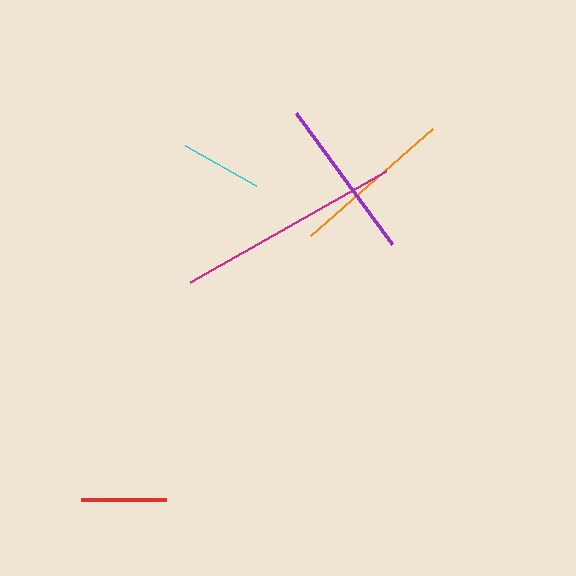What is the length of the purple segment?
The purple segment is approximately 162 pixels long.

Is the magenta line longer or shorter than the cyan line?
The magenta line is longer than the cyan line.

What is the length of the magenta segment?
The magenta segment is approximately 225 pixels long.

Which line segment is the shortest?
The cyan line is the shortest at approximately 81 pixels.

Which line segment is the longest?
The magenta line is the longest at approximately 225 pixels.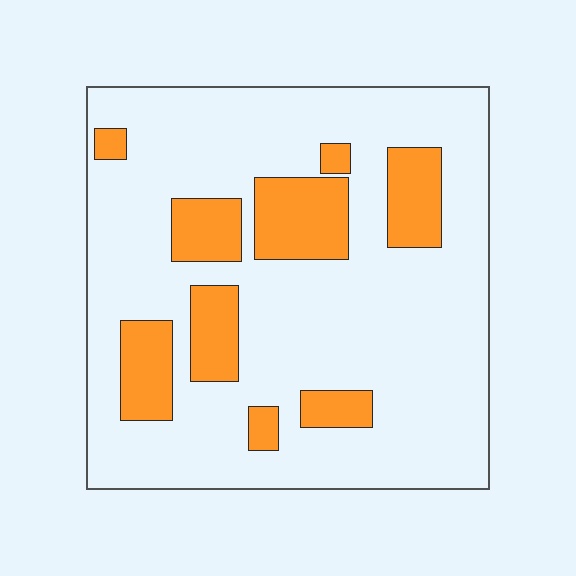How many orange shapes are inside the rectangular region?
9.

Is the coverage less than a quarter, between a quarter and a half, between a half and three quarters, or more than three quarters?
Less than a quarter.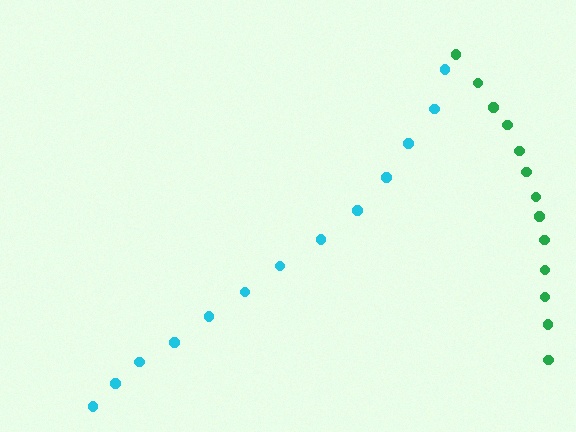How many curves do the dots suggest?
There are 2 distinct paths.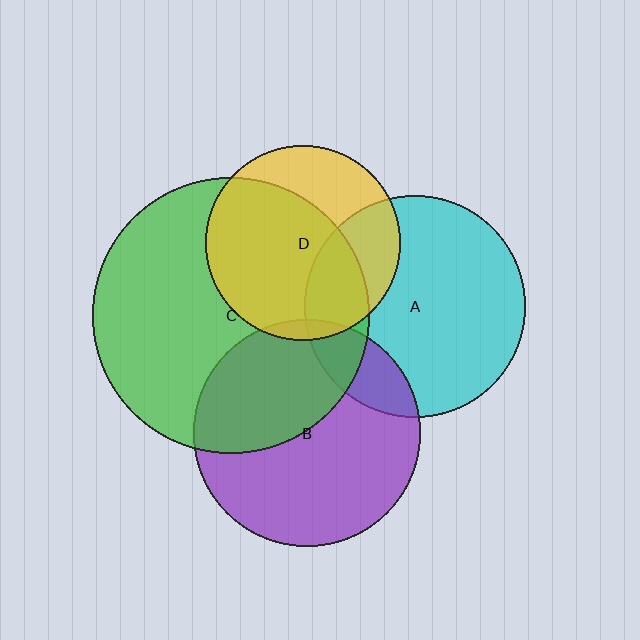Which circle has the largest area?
Circle C (green).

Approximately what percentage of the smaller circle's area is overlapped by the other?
Approximately 15%.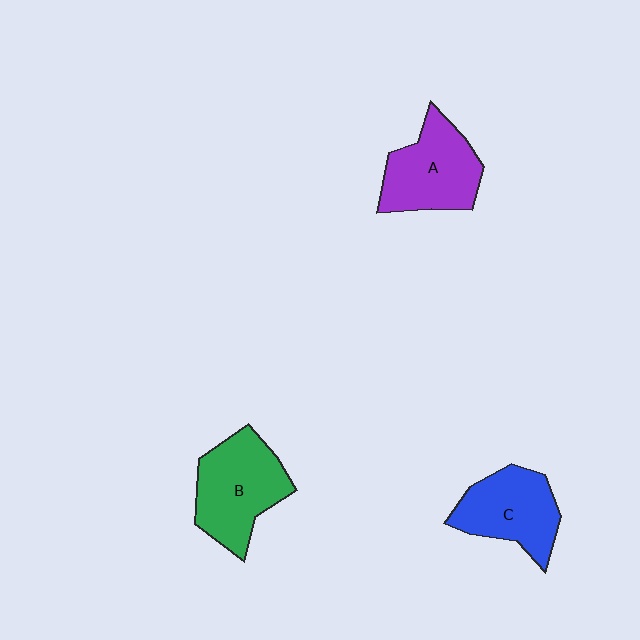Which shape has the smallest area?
Shape C (blue).